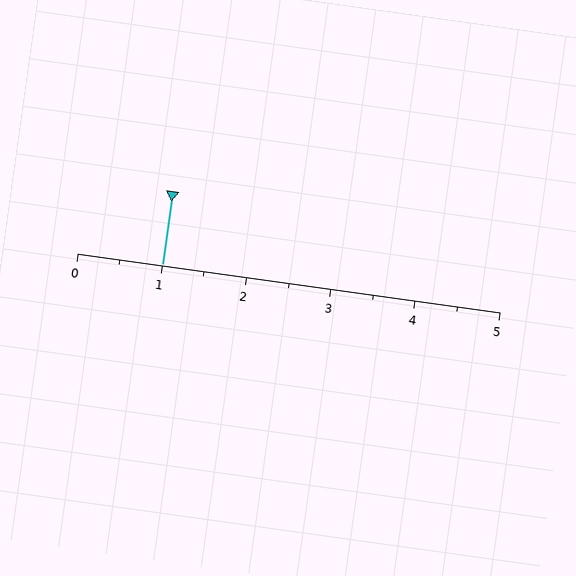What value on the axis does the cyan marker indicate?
The marker indicates approximately 1.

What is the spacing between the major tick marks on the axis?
The major ticks are spaced 1 apart.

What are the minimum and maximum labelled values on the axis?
The axis runs from 0 to 5.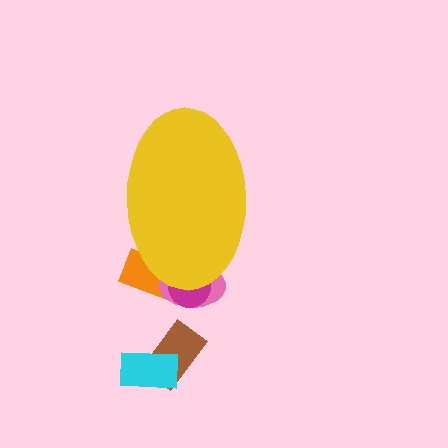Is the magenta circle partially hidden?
Yes, the magenta circle is partially hidden behind the yellow ellipse.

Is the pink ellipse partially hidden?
Yes, the pink ellipse is partially hidden behind the yellow ellipse.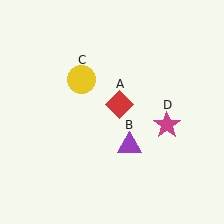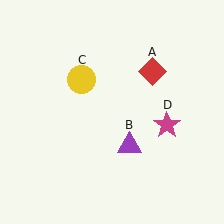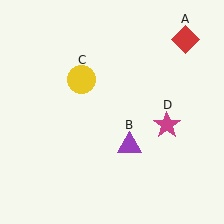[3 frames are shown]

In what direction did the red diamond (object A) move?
The red diamond (object A) moved up and to the right.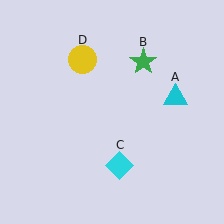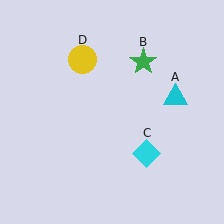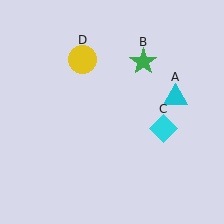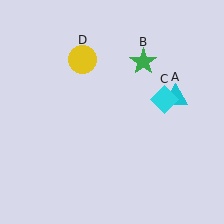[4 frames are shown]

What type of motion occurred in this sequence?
The cyan diamond (object C) rotated counterclockwise around the center of the scene.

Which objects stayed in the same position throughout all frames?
Cyan triangle (object A) and green star (object B) and yellow circle (object D) remained stationary.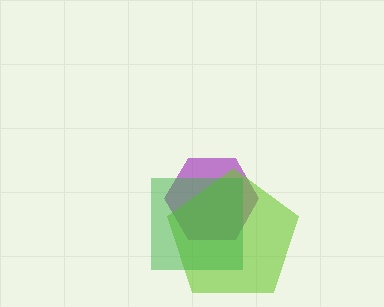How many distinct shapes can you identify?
There are 3 distinct shapes: a purple hexagon, a lime pentagon, a green square.